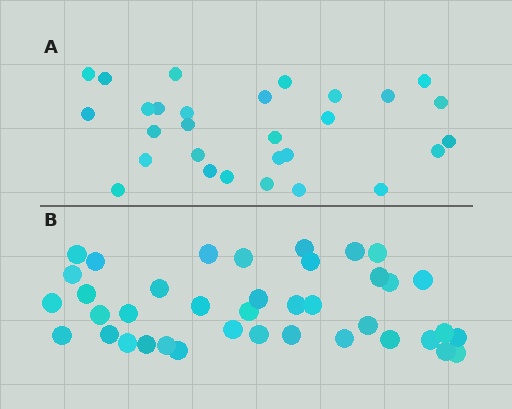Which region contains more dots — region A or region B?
Region B (the bottom region) has more dots.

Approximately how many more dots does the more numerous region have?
Region B has roughly 10 or so more dots than region A.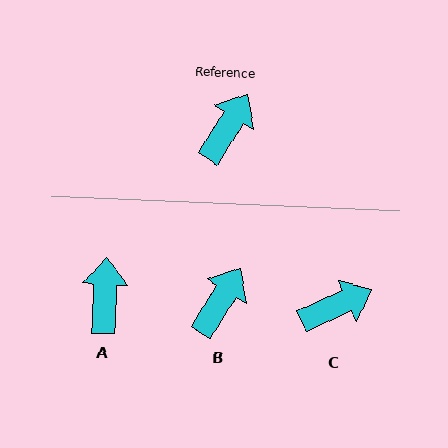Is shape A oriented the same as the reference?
No, it is off by about 29 degrees.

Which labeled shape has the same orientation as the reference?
B.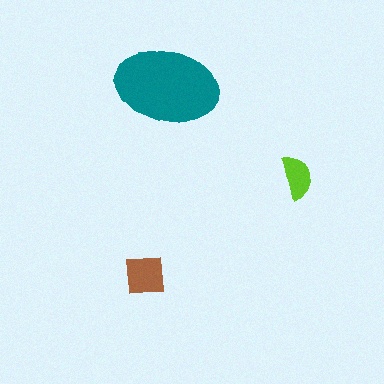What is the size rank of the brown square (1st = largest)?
2nd.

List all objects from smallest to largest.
The lime semicircle, the brown square, the teal ellipse.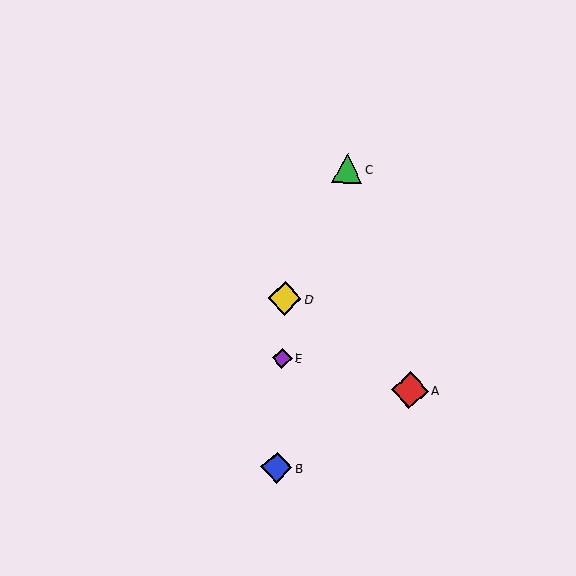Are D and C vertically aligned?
No, D is at x≈285 and C is at x≈347.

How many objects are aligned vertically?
3 objects (B, D, E) are aligned vertically.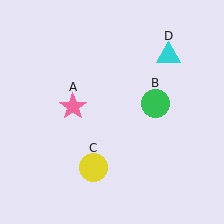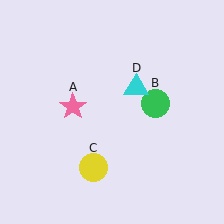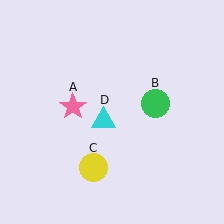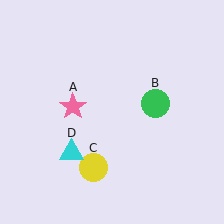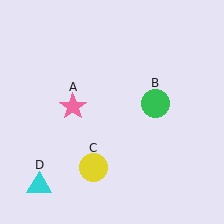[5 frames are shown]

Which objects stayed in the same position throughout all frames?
Pink star (object A) and green circle (object B) and yellow circle (object C) remained stationary.